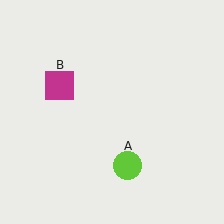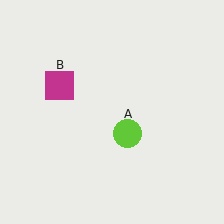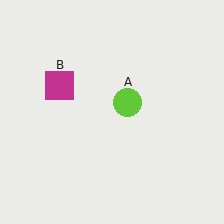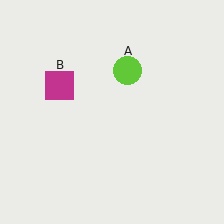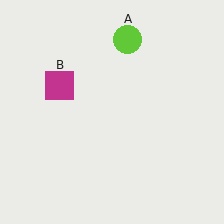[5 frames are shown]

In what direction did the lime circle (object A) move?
The lime circle (object A) moved up.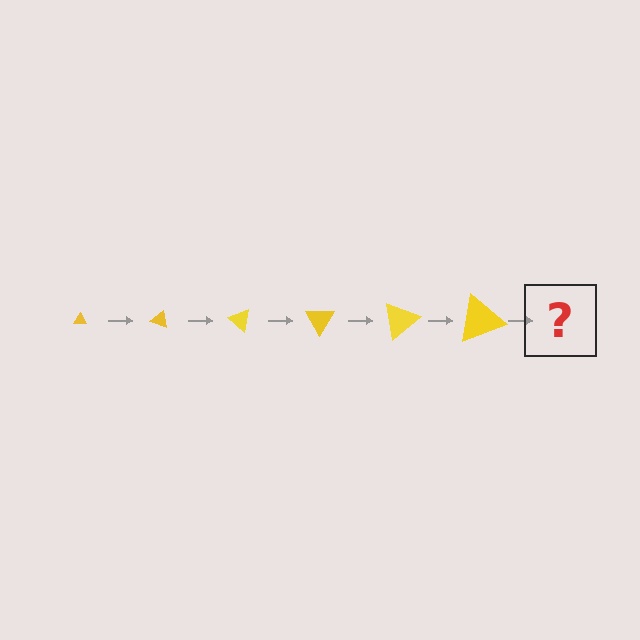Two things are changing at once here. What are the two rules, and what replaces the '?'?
The two rules are that the triangle grows larger each step and it rotates 20 degrees each step. The '?' should be a triangle, larger than the previous one and rotated 120 degrees from the start.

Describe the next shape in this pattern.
It should be a triangle, larger than the previous one and rotated 120 degrees from the start.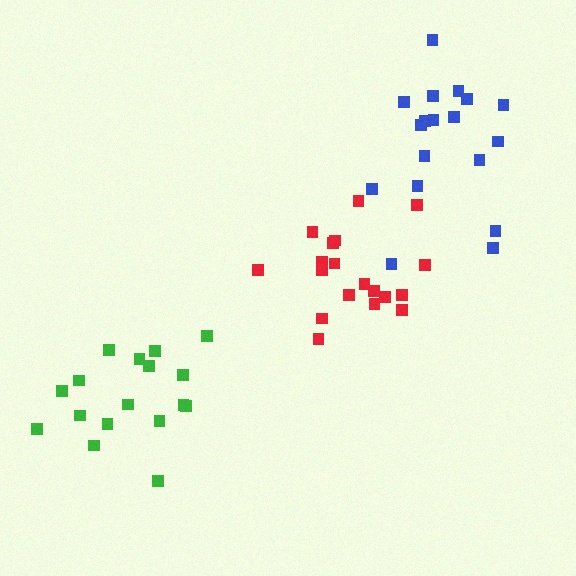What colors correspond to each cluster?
The clusters are colored: blue, red, green.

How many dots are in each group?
Group 1: 18 dots, Group 2: 19 dots, Group 3: 17 dots (54 total).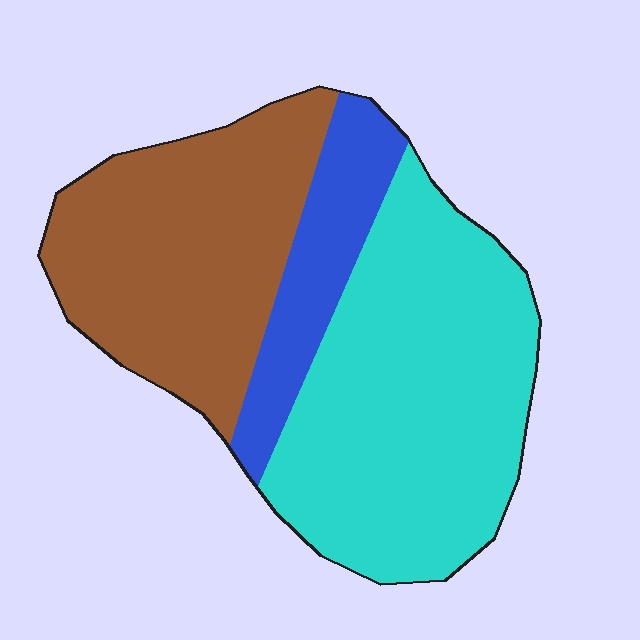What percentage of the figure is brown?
Brown covers 37% of the figure.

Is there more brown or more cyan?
Cyan.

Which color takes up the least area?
Blue, at roughly 15%.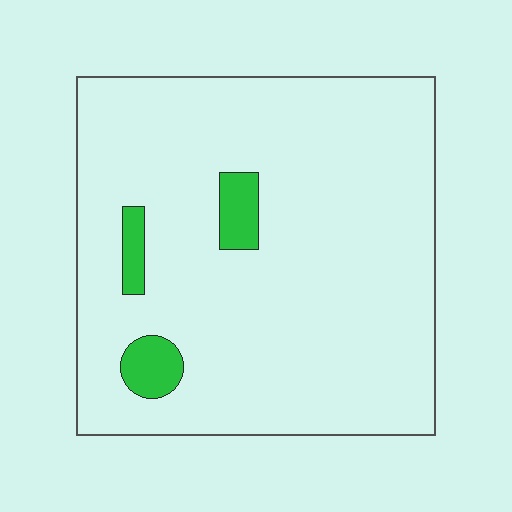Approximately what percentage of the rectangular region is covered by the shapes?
Approximately 5%.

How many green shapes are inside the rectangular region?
3.